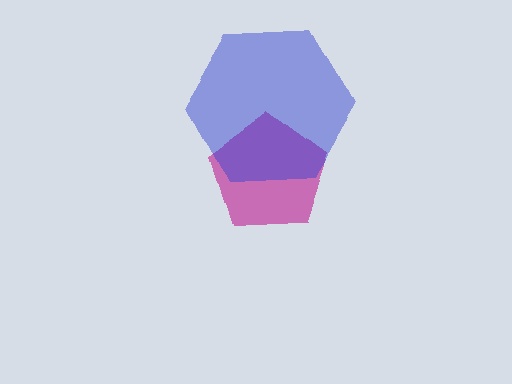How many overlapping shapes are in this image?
There are 2 overlapping shapes in the image.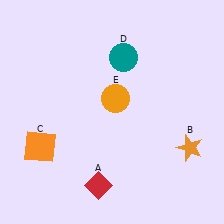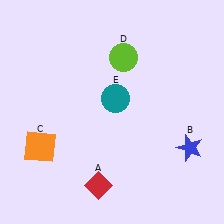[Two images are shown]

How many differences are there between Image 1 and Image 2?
There are 3 differences between the two images.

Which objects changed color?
B changed from orange to blue. D changed from teal to lime. E changed from orange to teal.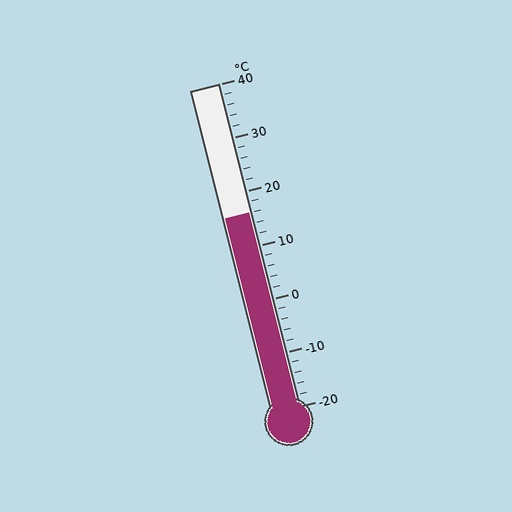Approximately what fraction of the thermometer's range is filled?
The thermometer is filled to approximately 60% of its range.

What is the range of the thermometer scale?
The thermometer scale ranges from -20°C to 40°C.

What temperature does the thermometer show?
The thermometer shows approximately 16°C.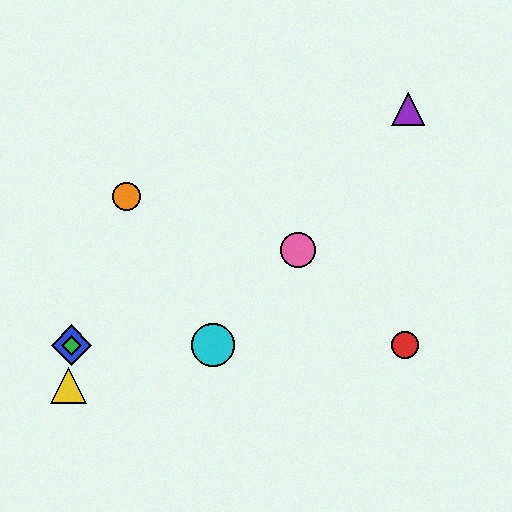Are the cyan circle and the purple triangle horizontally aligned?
No, the cyan circle is at y≈345 and the purple triangle is at y≈109.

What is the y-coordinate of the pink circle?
The pink circle is at y≈250.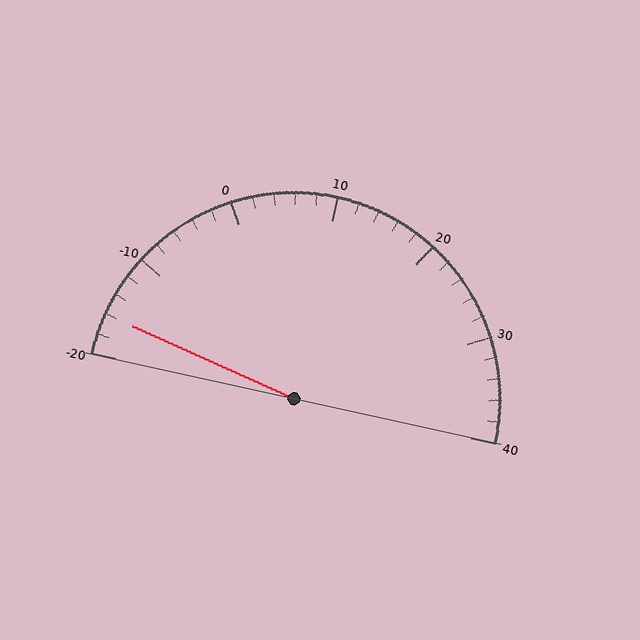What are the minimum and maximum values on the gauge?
The gauge ranges from -20 to 40.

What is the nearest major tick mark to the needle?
The nearest major tick mark is -20.